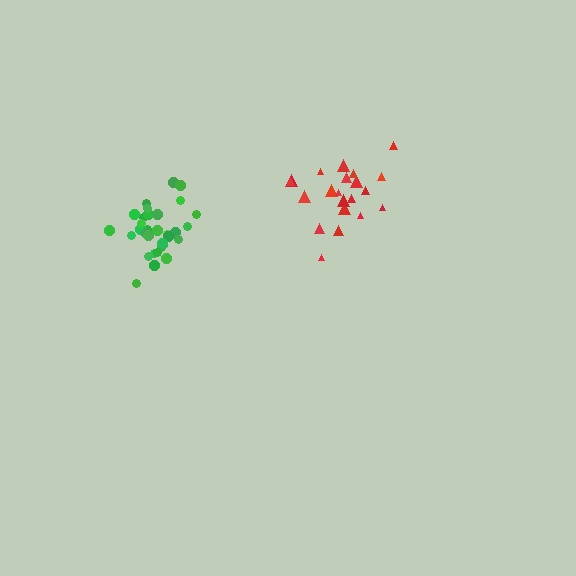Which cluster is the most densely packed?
Green.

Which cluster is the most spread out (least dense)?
Red.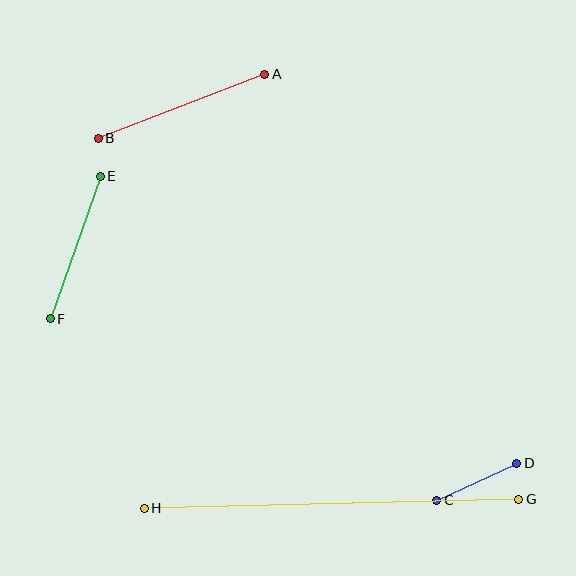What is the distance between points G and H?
The distance is approximately 375 pixels.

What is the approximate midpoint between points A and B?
The midpoint is at approximately (182, 106) pixels.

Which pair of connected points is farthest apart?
Points G and H are farthest apart.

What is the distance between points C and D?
The distance is approximately 88 pixels.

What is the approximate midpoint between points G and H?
The midpoint is at approximately (331, 504) pixels.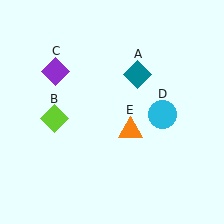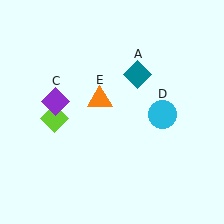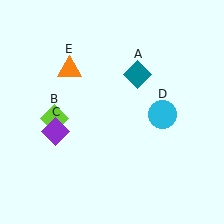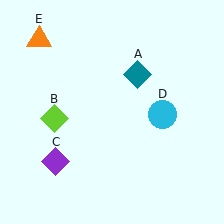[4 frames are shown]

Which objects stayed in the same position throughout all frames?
Teal diamond (object A) and lime diamond (object B) and cyan circle (object D) remained stationary.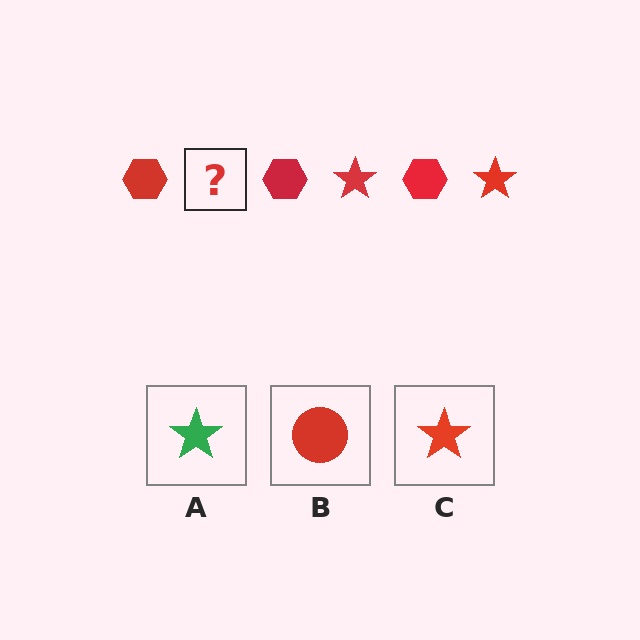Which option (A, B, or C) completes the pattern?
C.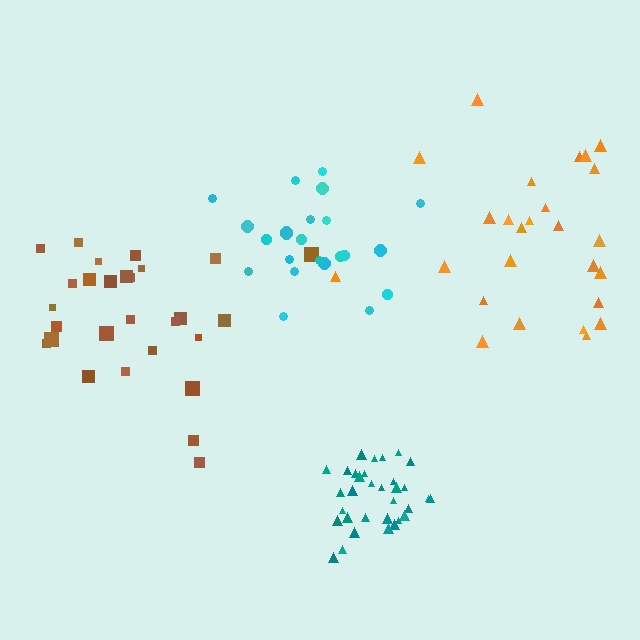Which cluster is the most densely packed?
Teal.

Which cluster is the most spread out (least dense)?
Orange.